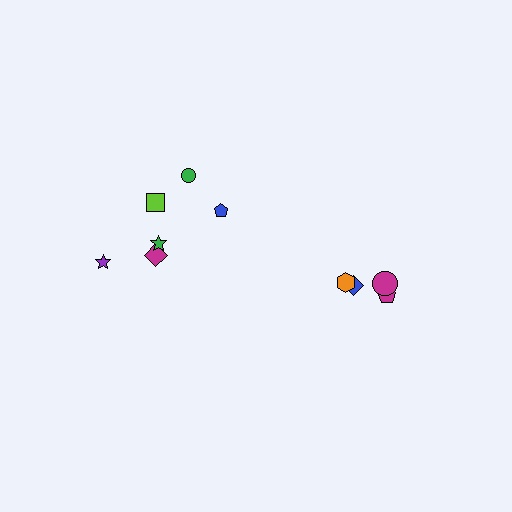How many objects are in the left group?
There are 6 objects.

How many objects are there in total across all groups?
There are 10 objects.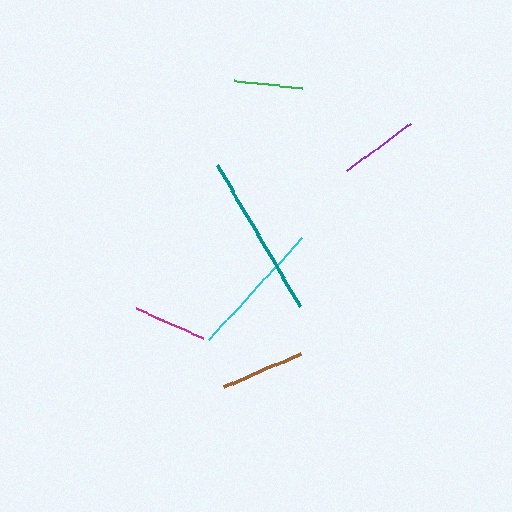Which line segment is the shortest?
The green line is the shortest at approximately 68 pixels.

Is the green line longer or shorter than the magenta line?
The magenta line is longer than the green line.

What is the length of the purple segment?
The purple segment is approximately 79 pixels long.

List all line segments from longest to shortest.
From longest to shortest: teal, cyan, brown, purple, magenta, green.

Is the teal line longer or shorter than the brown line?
The teal line is longer than the brown line.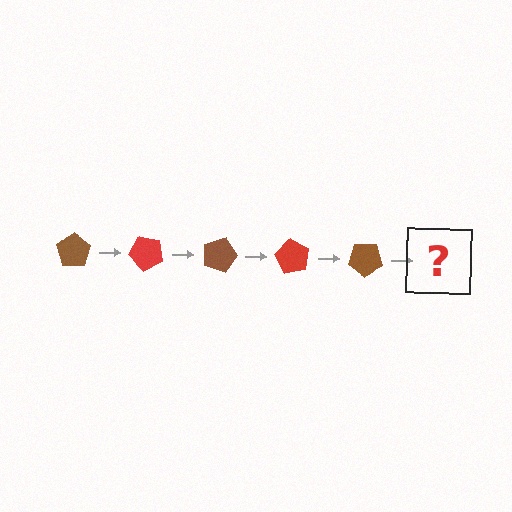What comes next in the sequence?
The next element should be a red pentagon, rotated 225 degrees from the start.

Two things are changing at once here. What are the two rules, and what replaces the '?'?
The two rules are that it rotates 45 degrees each step and the color cycles through brown and red. The '?' should be a red pentagon, rotated 225 degrees from the start.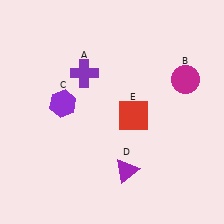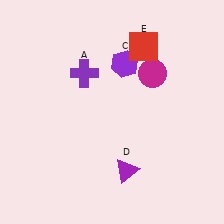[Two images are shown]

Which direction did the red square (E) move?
The red square (E) moved up.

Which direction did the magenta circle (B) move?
The magenta circle (B) moved left.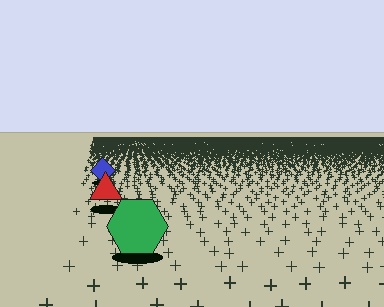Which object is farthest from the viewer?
The blue diamond is farthest from the viewer. It appears smaller and the ground texture around it is denser.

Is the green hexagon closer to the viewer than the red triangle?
Yes. The green hexagon is closer — you can tell from the texture gradient: the ground texture is coarser near it.